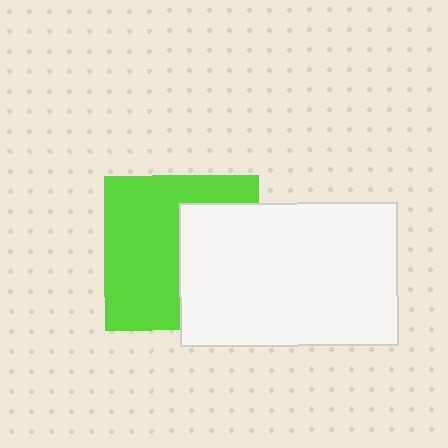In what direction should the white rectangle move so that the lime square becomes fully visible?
The white rectangle should move right. That is the shortest direction to clear the overlap and leave the lime square fully visible.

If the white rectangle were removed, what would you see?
You would see the complete lime square.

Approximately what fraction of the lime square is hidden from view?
Roughly 42% of the lime square is hidden behind the white rectangle.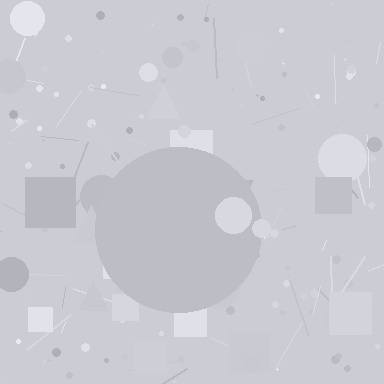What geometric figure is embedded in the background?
A circle is embedded in the background.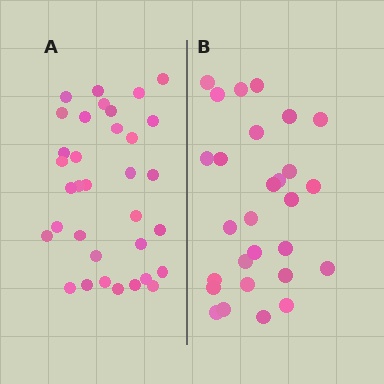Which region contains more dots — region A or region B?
Region A (the left region) has more dots.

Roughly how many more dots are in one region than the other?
Region A has about 6 more dots than region B.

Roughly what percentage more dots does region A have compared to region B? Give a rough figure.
About 20% more.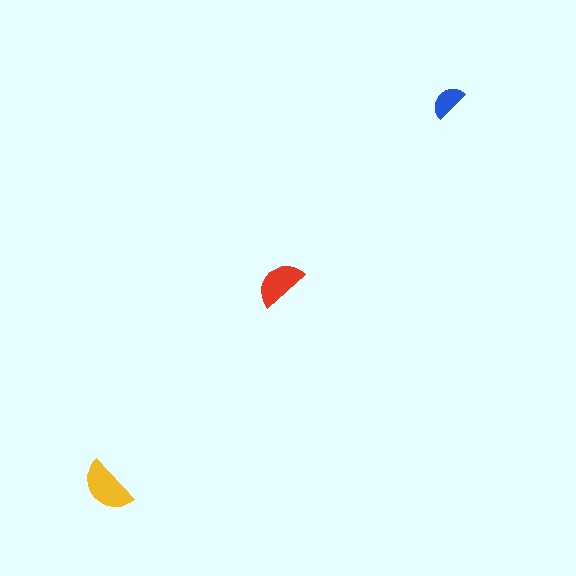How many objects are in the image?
There are 3 objects in the image.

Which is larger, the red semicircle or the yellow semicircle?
The yellow one.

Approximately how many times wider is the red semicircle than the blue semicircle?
About 1.5 times wider.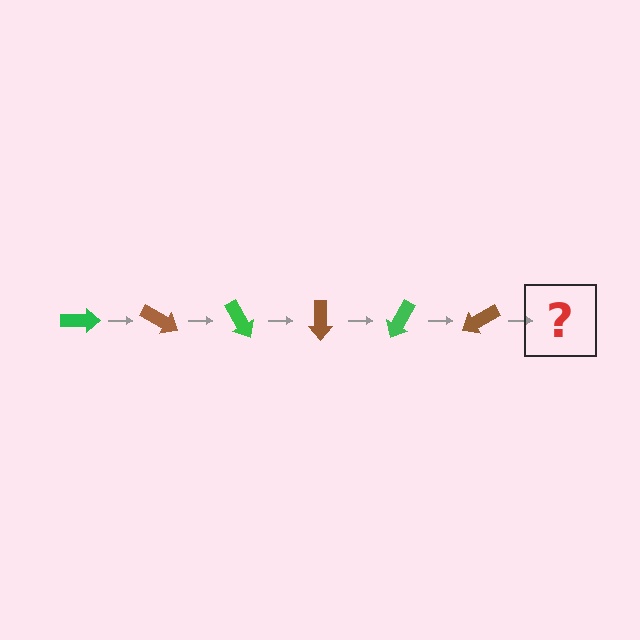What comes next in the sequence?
The next element should be a green arrow, rotated 180 degrees from the start.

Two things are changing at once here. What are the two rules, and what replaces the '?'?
The two rules are that it rotates 30 degrees each step and the color cycles through green and brown. The '?' should be a green arrow, rotated 180 degrees from the start.